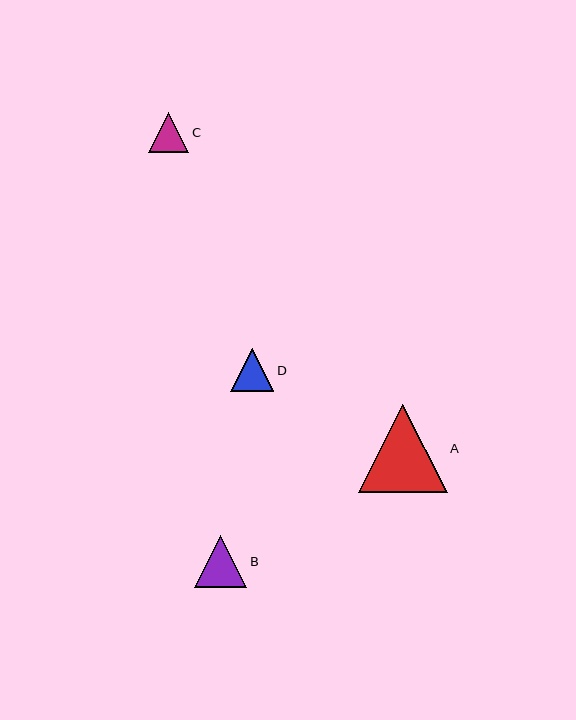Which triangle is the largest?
Triangle A is the largest with a size of approximately 88 pixels.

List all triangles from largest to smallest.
From largest to smallest: A, B, D, C.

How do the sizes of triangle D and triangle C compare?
Triangle D and triangle C are approximately the same size.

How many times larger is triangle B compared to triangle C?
Triangle B is approximately 1.3 times the size of triangle C.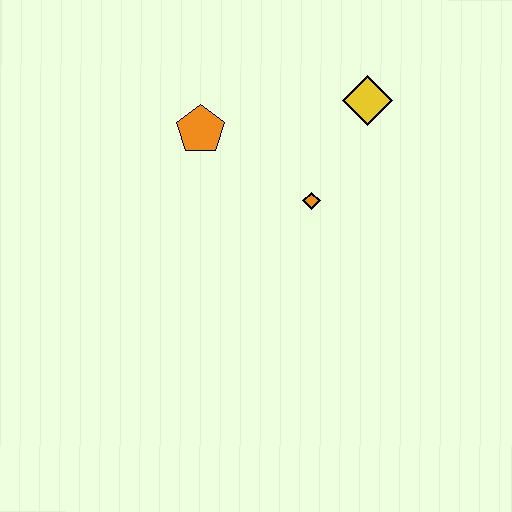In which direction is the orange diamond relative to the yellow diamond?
The orange diamond is below the yellow diamond.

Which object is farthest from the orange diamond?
The orange pentagon is farthest from the orange diamond.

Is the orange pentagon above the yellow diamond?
No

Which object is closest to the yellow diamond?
The orange diamond is closest to the yellow diamond.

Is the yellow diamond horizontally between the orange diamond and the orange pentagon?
No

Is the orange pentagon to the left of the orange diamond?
Yes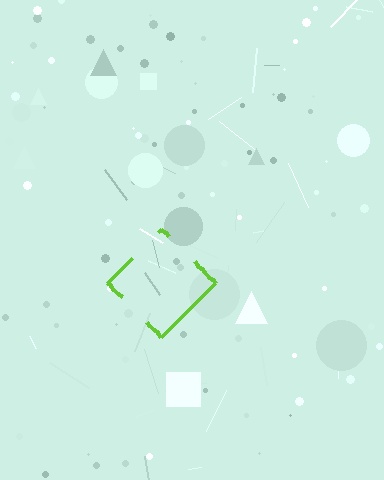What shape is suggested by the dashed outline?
The dashed outline suggests a diamond.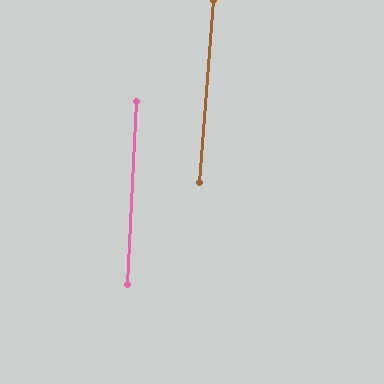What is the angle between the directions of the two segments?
Approximately 1 degree.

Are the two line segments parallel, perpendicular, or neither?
Parallel — their directions differ by only 1.3°.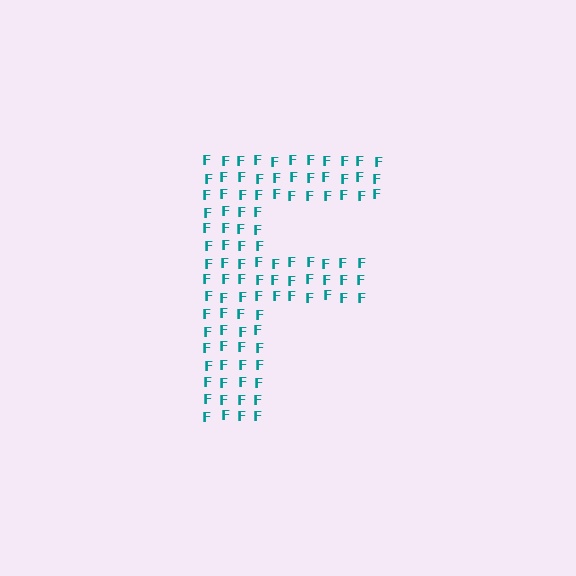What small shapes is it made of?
It is made of small letter F's.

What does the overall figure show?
The overall figure shows the letter F.